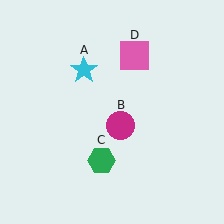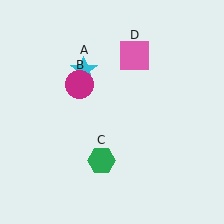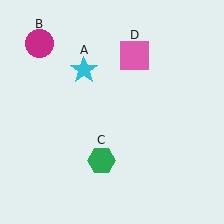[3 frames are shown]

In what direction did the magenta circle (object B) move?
The magenta circle (object B) moved up and to the left.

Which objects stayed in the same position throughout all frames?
Cyan star (object A) and green hexagon (object C) and pink square (object D) remained stationary.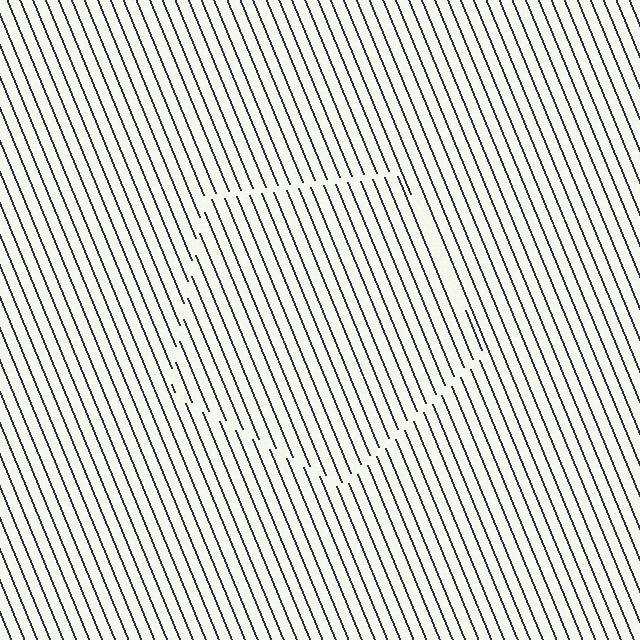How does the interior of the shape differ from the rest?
The interior of the shape contains the same grating, shifted by half a period — the contour is defined by the phase discontinuity where line-ends from the inner and outer gratings abut.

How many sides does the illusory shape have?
5 sides — the line-ends trace a pentagon.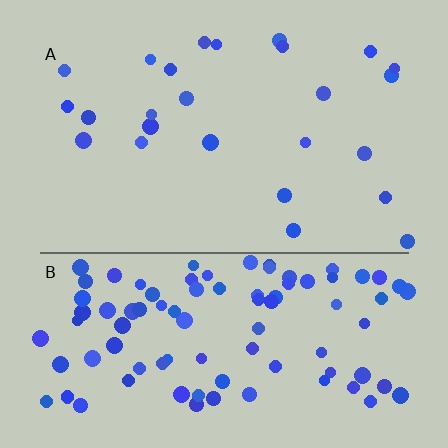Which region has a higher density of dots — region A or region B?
B (the bottom).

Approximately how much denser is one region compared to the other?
Approximately 3.8× — region B over region A.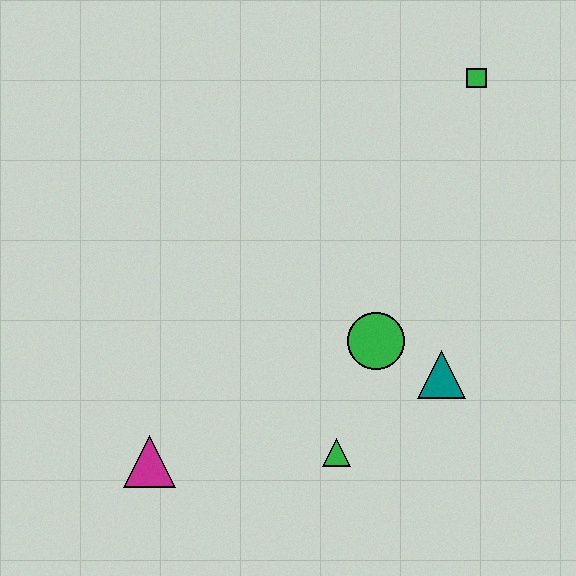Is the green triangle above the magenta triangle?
Yes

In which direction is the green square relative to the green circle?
The green square is above the green circle.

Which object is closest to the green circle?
The teal triangle is closest to the green circle.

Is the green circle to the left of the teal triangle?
Yes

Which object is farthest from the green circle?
The green square is farthest from the green circle.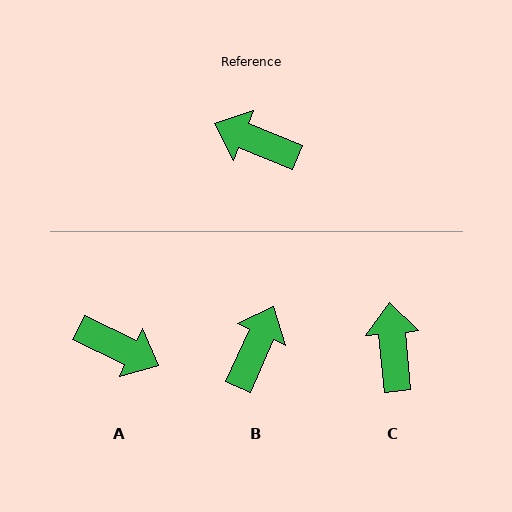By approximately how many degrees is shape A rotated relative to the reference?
Approximately 176 degrees counter-clockwise.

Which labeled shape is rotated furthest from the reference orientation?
A, about 176 degrees away.